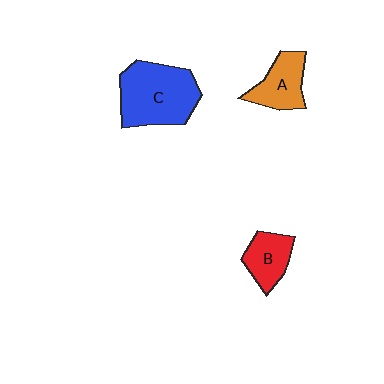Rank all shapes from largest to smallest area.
From largest to smallest: C (blue), A (orange), B (red).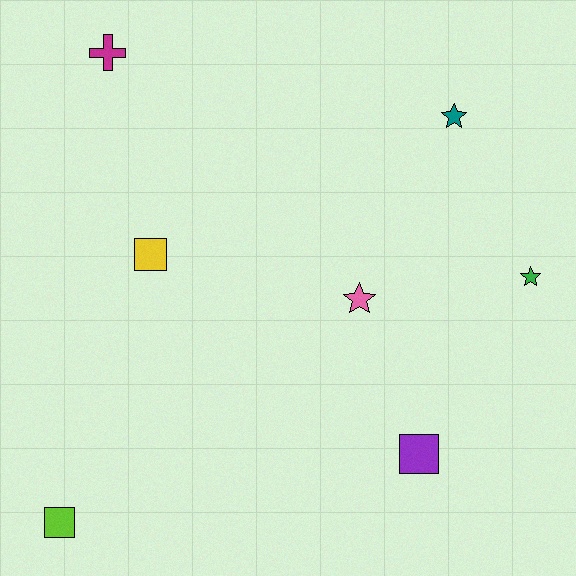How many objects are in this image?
There are 7 objects.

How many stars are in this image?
There are 3 stars.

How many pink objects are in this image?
There is 1 pink object.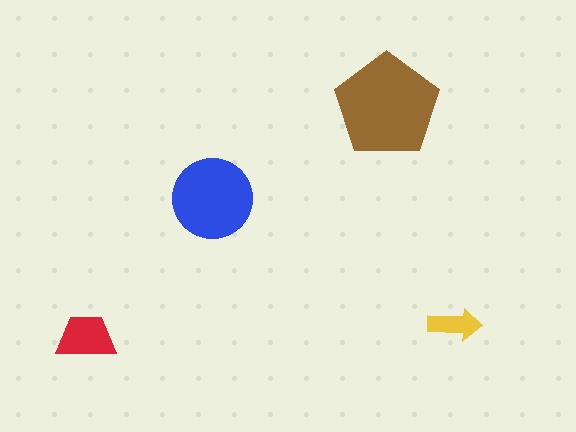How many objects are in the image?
There are 4 objects in the image.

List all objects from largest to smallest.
The brown pentagon, the blue circle, the red trapezoid, the yellow arrow.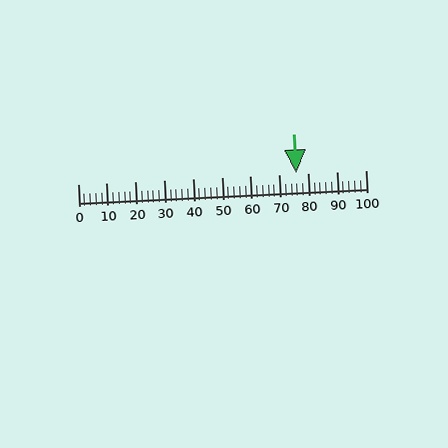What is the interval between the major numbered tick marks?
The major tick marks are spaced 10 units apart.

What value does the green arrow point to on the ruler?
The green arrow points to approximately 76.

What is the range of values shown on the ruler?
The ruler shows values from 0 to 100.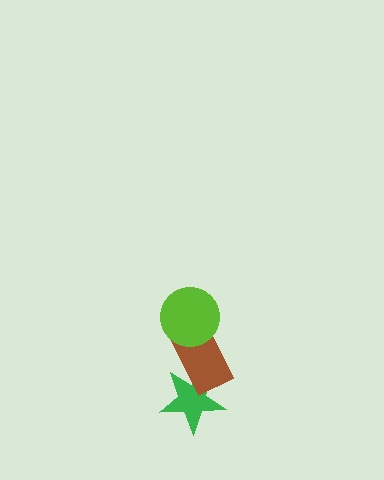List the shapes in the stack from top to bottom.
From top to bottom: the lime circle, the brown rectangle, the green star.